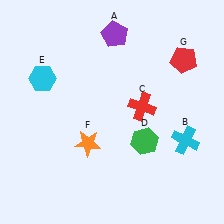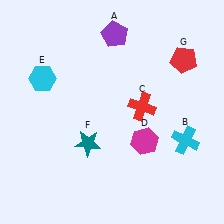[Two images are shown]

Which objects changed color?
D changed from green to magenta. F changed from orange to teal.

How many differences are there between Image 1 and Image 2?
There are 2 differences between the two images.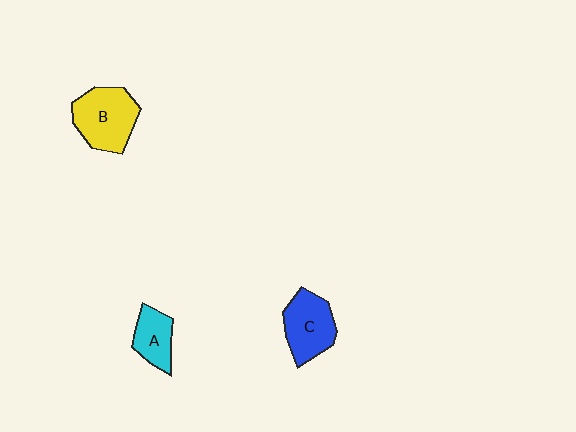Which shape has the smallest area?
Shape A (cyan).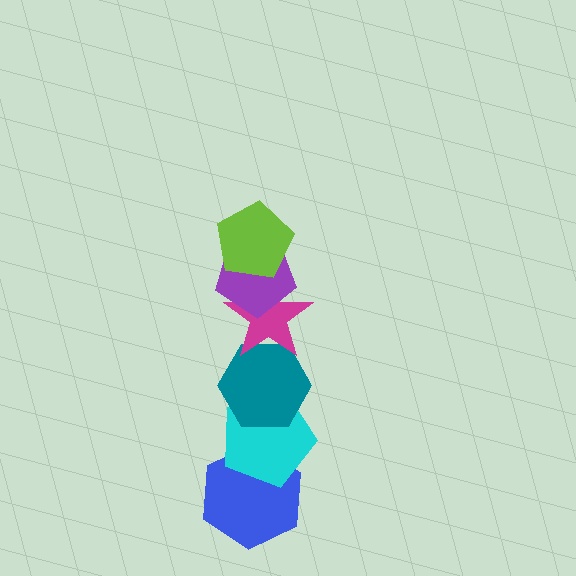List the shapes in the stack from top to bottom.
From top to bottom: the lime pentagon, the purple pentagon, the magenta star, the teal hexagon, the cyan pentagon, the blue hexagon.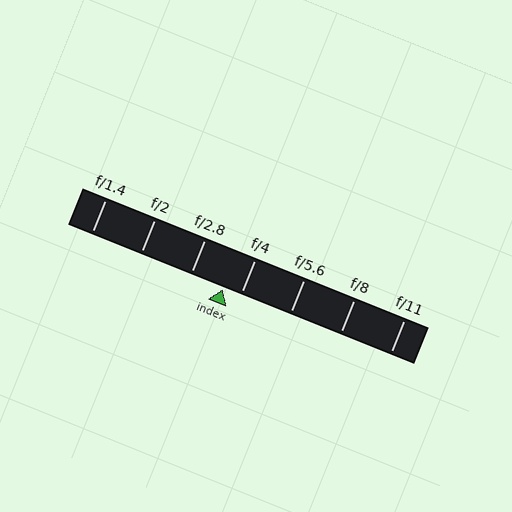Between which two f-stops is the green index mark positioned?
The index mark is between f/2.8 and f/4.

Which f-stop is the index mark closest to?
The index mark is closest to f/4.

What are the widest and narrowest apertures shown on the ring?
The widest aperture shown is f/1.4 and the narrowest is f/11.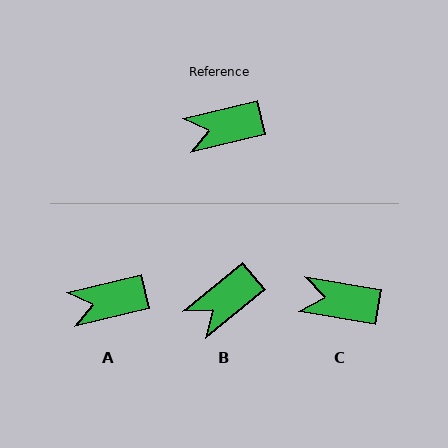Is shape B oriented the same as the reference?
No, it is off by about 27 degrees.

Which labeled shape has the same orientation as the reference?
A.